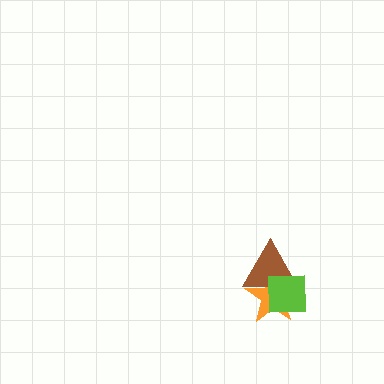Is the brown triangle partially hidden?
Yes, it is partially covered by another shape.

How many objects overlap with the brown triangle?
2 objects overlap with the brown triangle.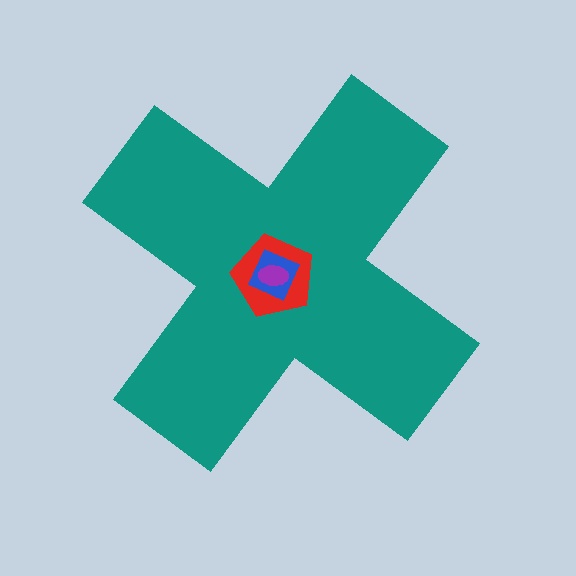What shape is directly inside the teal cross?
The red pentagon.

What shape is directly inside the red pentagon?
The blue square.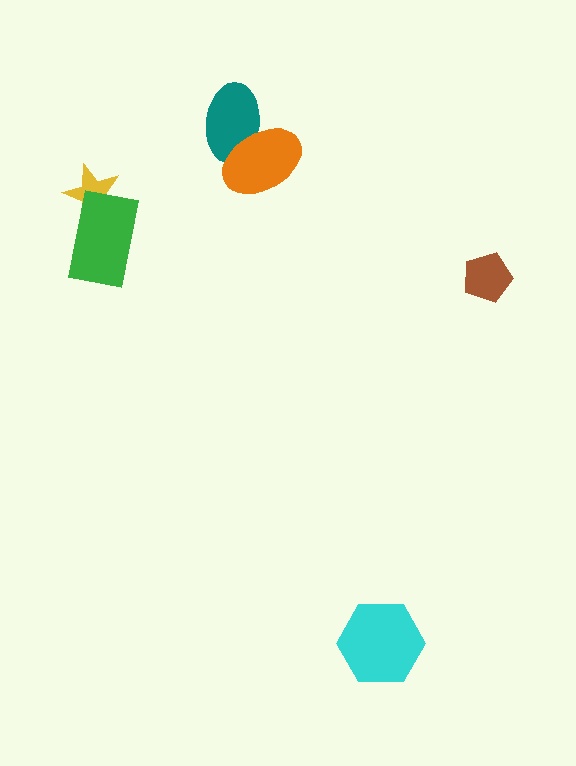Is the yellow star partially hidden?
Yes, it is partially covered by another shape.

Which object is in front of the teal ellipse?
The orange ellipse is in front of the teal ellipse.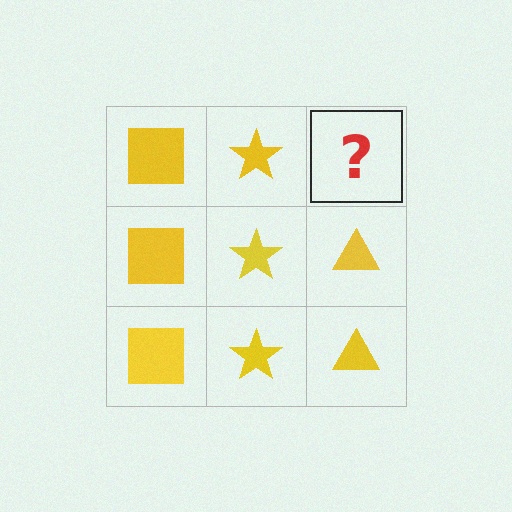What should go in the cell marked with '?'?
The missing cell should contain a yellow triangle.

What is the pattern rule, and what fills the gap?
The rule is that each column has a consistent shape. The gap should be filled with a yellow triangle.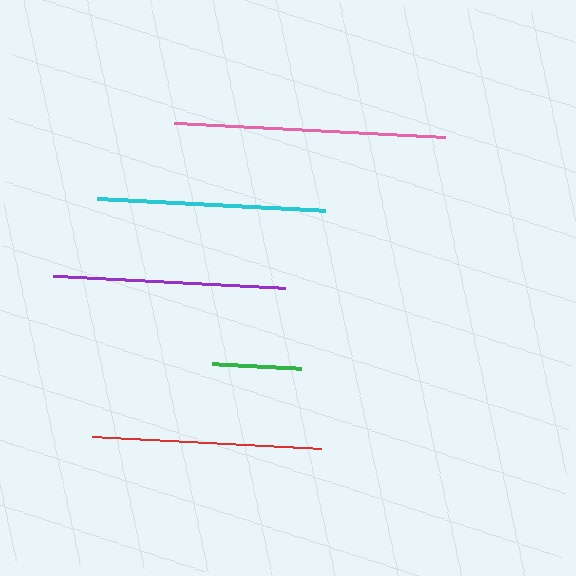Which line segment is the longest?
The pink line is the longest at approximately 271 pixels.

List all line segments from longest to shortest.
From longest to shortest: pink, purple, red, cyan, green.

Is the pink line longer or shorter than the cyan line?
The pink line is longer than the cyan line.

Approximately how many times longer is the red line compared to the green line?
The red line is approximately 2.6 times the length of the green line.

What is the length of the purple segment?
The purple segment is approximately 233 pixels long.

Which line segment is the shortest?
The green line is the shortest at approximately 89 pixels.